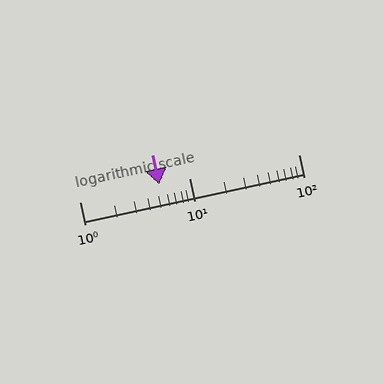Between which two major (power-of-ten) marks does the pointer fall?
The pointer is between 1 and 10.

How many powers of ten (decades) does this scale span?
The scale spans 2 decades, from 1 to 100.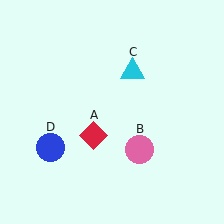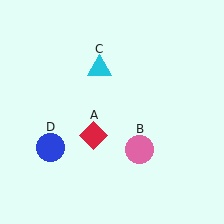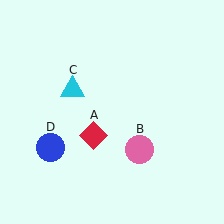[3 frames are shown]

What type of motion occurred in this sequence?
The cyan triangle (object C) rotated counterclockwise around the center of the scene.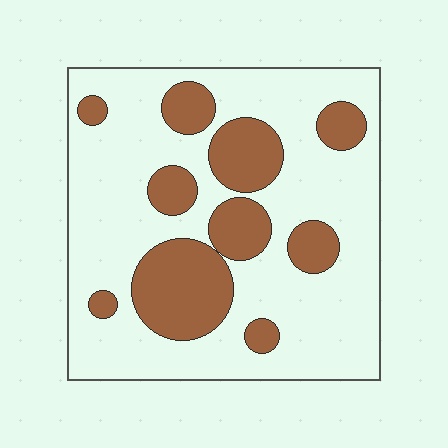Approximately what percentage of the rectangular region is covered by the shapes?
Approximately 25%.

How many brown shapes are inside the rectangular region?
10.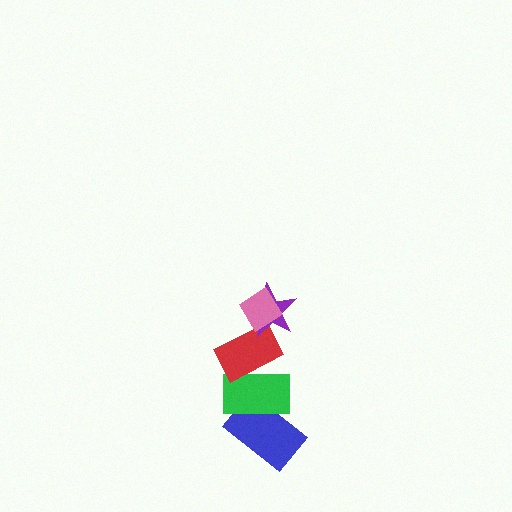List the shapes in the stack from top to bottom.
From top to bottom: the pink diamond, the purple star, the red rectangle, the green rectangle, the blue rectangle.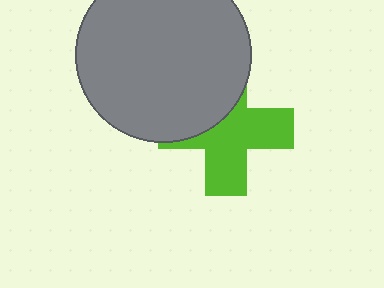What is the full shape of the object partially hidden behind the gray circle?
The partially hidden object is a lime cross.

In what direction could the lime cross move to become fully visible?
The lime cross could move toward the lower-right. That would shift it out from behind the gray circle entirely.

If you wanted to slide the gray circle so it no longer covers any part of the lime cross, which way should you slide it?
Slide it toward the upper-left — that is the most direct way to separate the two shapes.